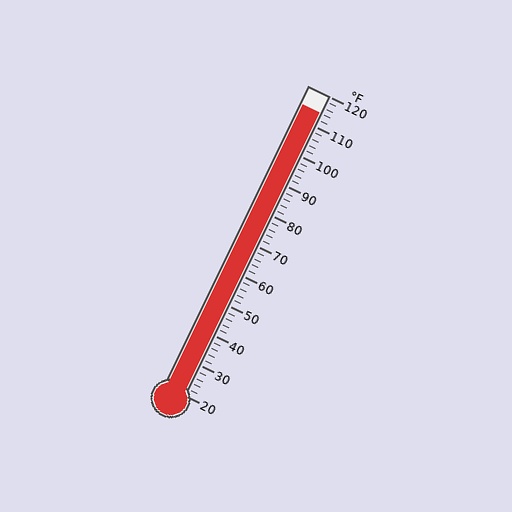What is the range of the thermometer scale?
The thermometer scale ranges from 20°F to 120°F.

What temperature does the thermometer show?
The thermometer shows approximately 114°F.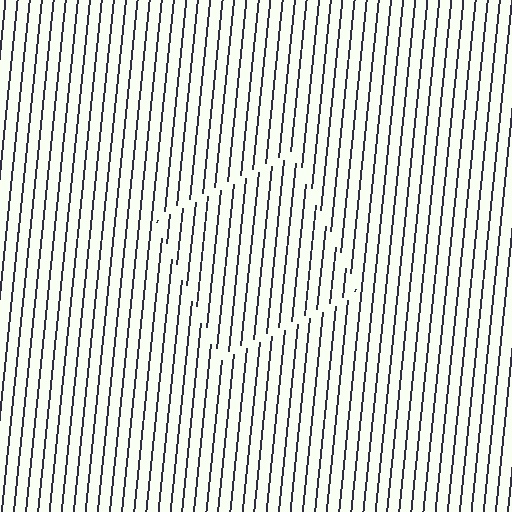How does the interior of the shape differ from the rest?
The interior of the shape contains the same grating, shifted by half a period — the contour is defined by the phase discontinuity where line-ends from the inner and outer gratings abut.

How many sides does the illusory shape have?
4 sides — the line-ends trace a square.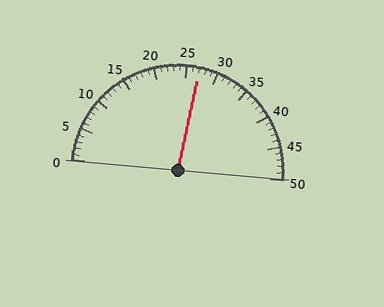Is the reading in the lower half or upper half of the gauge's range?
The reading is in the upper half of the range (0 to 50).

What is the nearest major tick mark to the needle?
The nearest major tick mark is 25.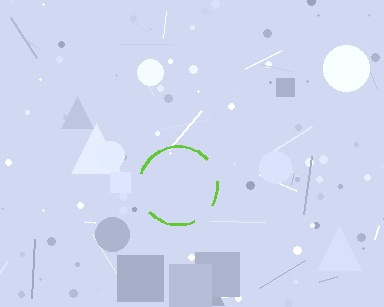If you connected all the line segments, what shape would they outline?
They would outline a circle.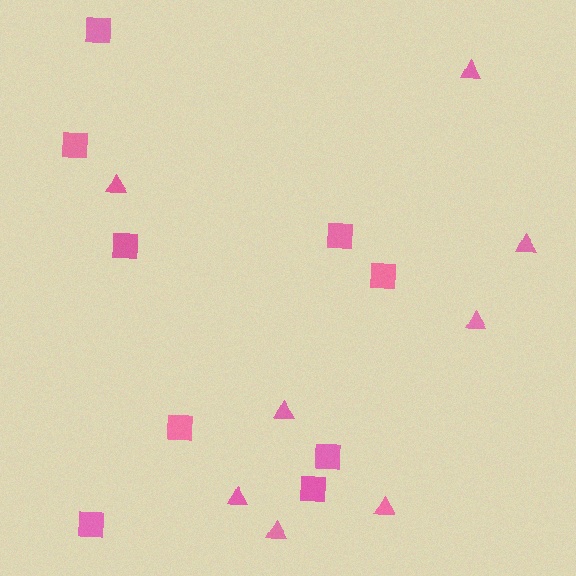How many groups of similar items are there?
There are 2 groups: one group of triangles (8) and one group of squares (9).